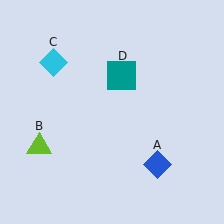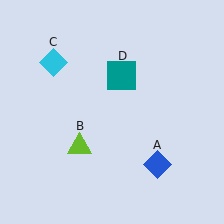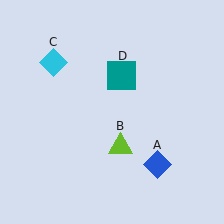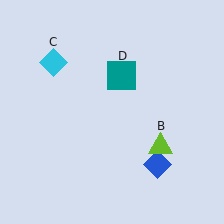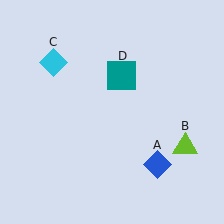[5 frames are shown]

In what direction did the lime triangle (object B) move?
The lime triangle (object B) moved right.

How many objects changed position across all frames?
1 object changed position: lime triangle (object B).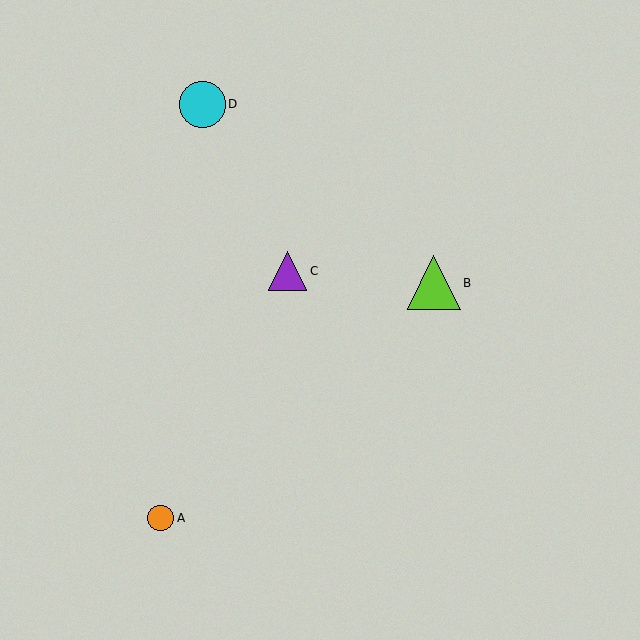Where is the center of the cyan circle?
The center of the cyan circle is at (203, 104).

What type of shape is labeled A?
Shape A is an orange circle.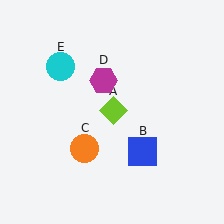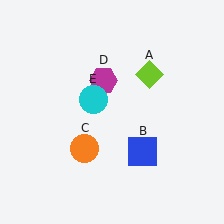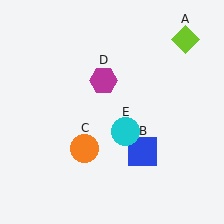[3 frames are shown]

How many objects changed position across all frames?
2 objects changed position: lime diamond (object A), cyan circle (object E).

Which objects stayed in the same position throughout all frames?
Blue square (object B) and orange circle (object C) and magenta hexagon (object D) remained stationary.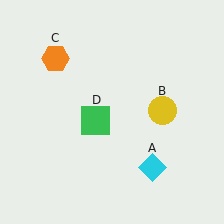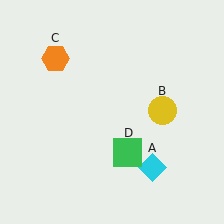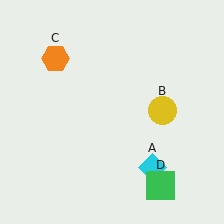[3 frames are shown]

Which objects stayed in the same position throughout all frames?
Cyan diamond (object A) and yellow circle (object B) and orange hexagon (object C) remained stationary.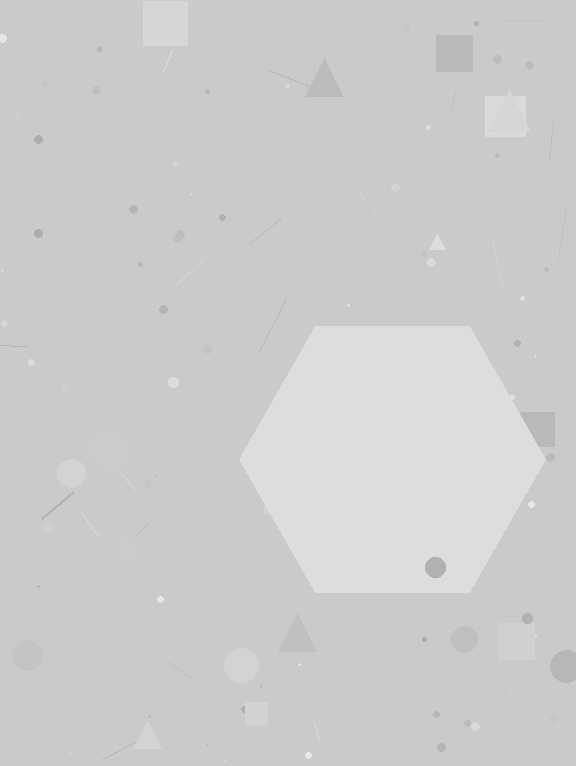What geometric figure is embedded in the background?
A hexagon is embedded in the background.